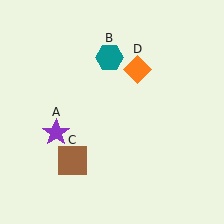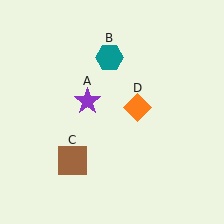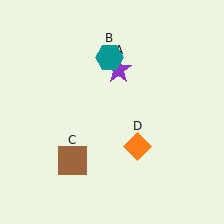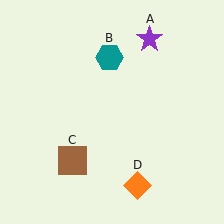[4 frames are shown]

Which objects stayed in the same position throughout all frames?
Teal hexagon (object B) and brown square (object C) remained stationary.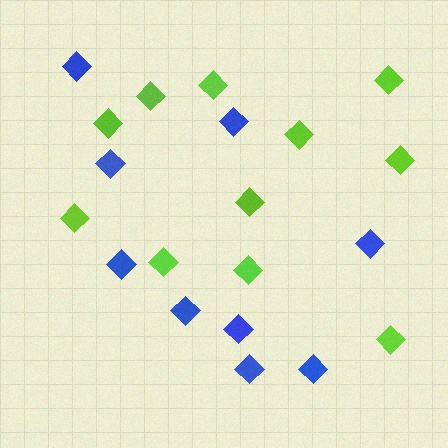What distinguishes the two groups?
There are 2 groups: one group of blue diamonds (9) and one group of lime diamonds (11).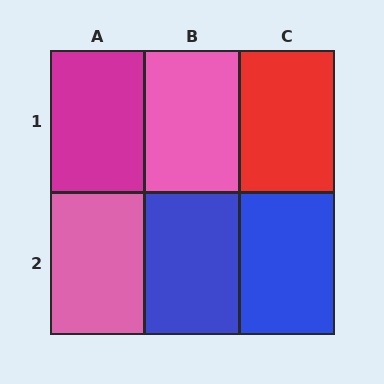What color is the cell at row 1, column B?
Pink.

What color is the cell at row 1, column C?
Red.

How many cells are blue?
2 cells are blue.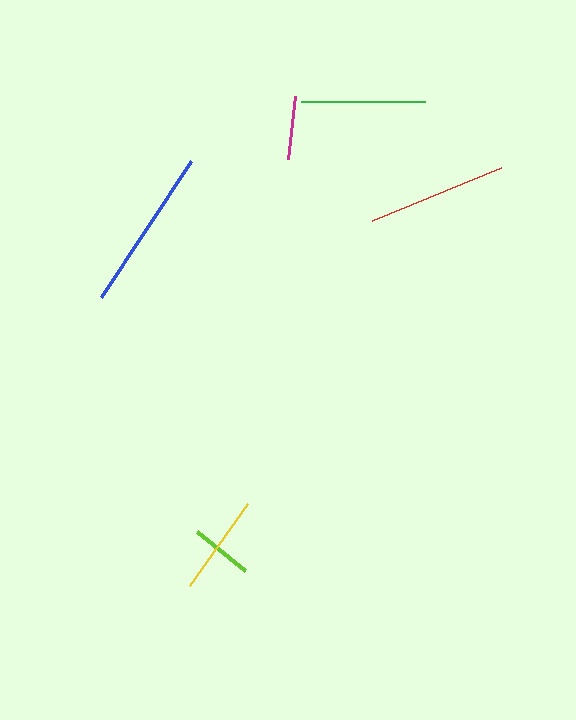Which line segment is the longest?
The blue line is the longest at approximately 163 pixels.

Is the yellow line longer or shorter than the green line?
The green line is longer than the yellow line.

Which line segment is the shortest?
The lime line is the shortest at approximately 62 pixels.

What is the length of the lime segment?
The lime segment is approximately 62 pixels long.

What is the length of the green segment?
The green segment is approximately 125 pixels long.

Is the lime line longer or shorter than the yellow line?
The yellow line is longer than the lime line.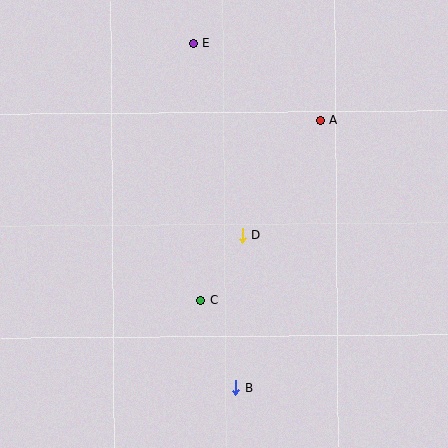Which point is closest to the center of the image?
Point D at (242, 235) is closest to the center.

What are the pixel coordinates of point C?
Point C is at (200, 300).